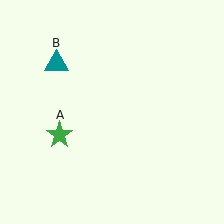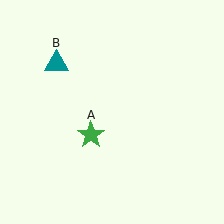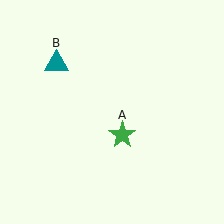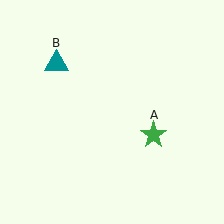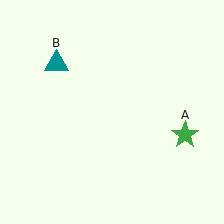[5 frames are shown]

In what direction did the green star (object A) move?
The green star (object A) moved right.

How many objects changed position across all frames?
1 object changed position: green star (object A).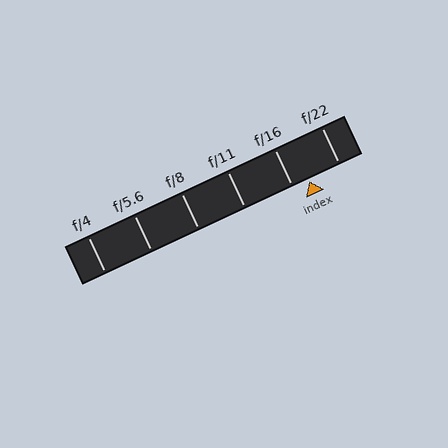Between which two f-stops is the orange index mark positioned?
The index mark is between f/16 and f/22.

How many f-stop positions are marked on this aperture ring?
There are 6 f-stop positions marked.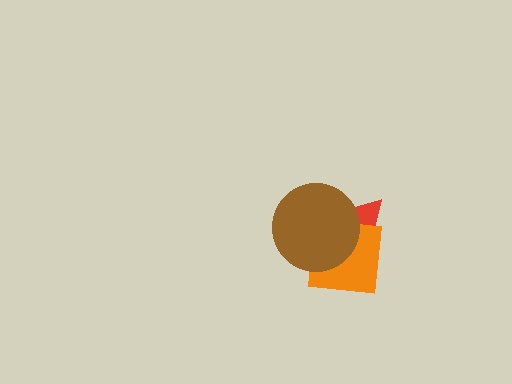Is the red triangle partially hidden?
Yes, it is partially covered by another shape.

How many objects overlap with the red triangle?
2 objects overlap with the red triangle.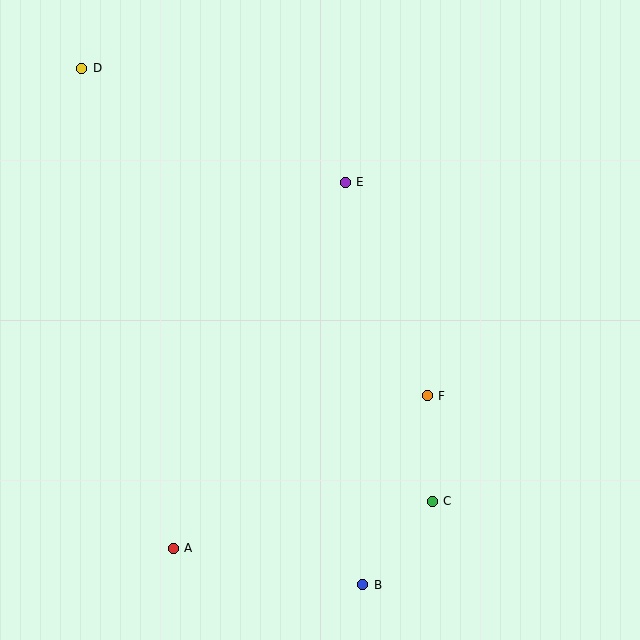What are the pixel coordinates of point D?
Point D is at (82, 68).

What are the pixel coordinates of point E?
Point E is at (345, 182).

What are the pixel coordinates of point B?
Point B is at (363, 585).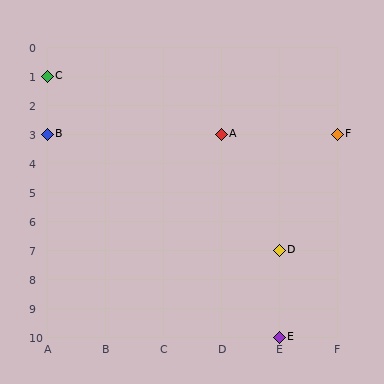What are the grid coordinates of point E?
Point E is at grid coordinates (E, 10).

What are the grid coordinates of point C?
Point C is at grid coordinates (A, 1).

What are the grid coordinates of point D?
Point D is at grid coordinates (E, 7).